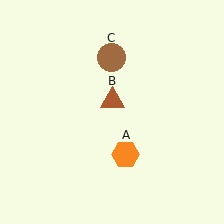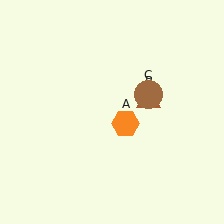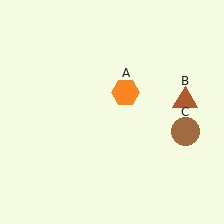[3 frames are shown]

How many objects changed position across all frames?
3 objects changed position: orange hexagon (object A), brown triangle (object B), brown circle (object C).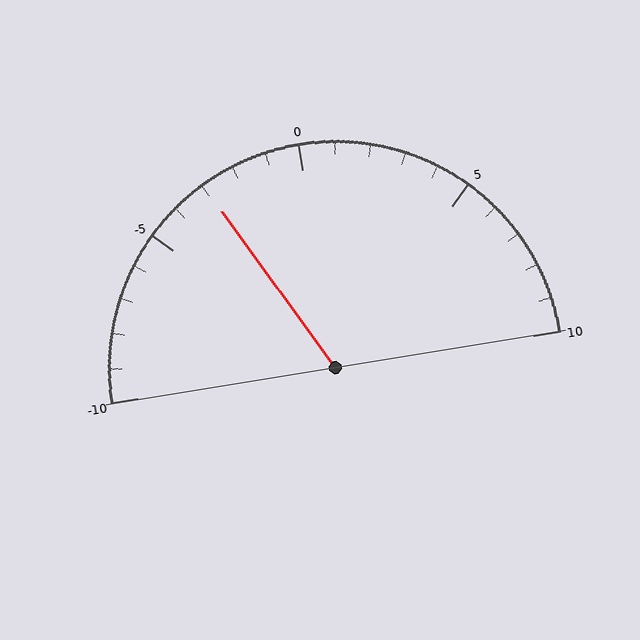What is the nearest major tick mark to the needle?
The nearest major tick mark is -5.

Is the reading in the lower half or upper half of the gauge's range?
The reading is in the lower half of the range (-10 to 10).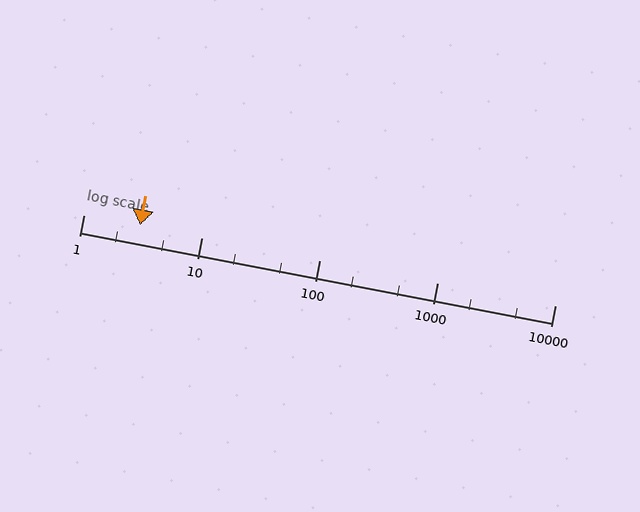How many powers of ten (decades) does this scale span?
The scale spans 4 decades, from 1 to 10000.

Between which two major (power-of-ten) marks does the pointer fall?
The pointer is between 1 and 10.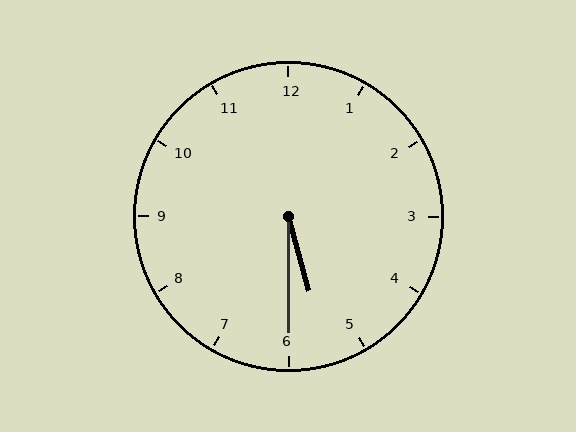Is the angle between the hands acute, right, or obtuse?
It is acute.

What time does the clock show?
5:30.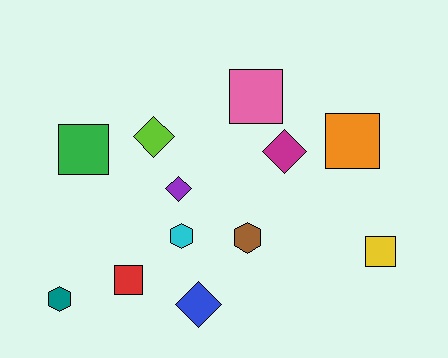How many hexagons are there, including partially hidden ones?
There are 3 hexagons.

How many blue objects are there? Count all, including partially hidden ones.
There is 1 blue object.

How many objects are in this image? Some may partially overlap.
There are 12 objects.